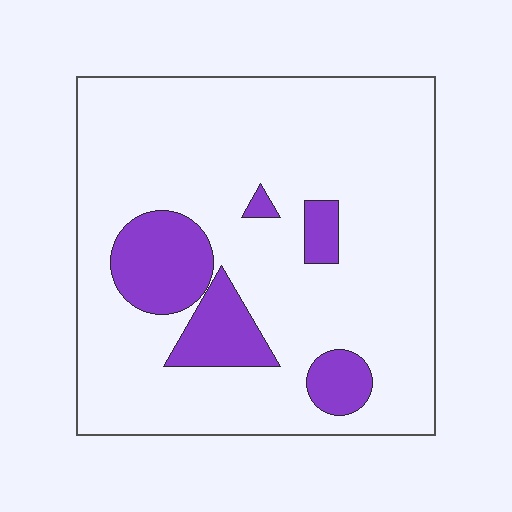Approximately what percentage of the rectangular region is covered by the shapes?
Approximately 15%.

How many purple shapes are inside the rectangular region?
5.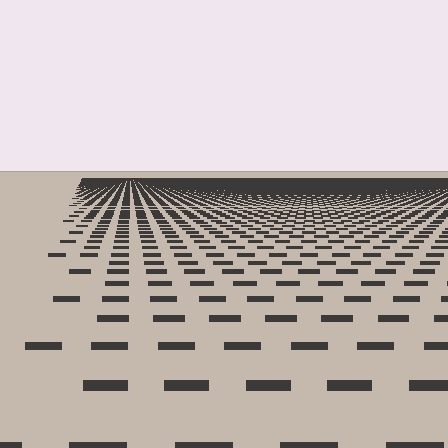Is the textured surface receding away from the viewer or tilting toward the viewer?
The surface is receding away from the viewer. Texture elements get smaller and denser toward the top.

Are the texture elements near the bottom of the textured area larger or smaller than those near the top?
Larger. Near the bottom, elements are closer to the viewer and appear at a bigger on-screen size.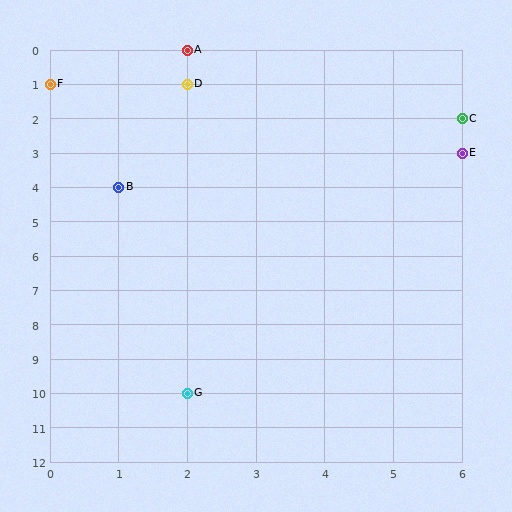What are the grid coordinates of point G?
Point G is at grid coordinates (2, 10).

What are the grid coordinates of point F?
Point F is at grid coordinates (0, 1).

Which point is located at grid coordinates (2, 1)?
Point D is at (2, 1).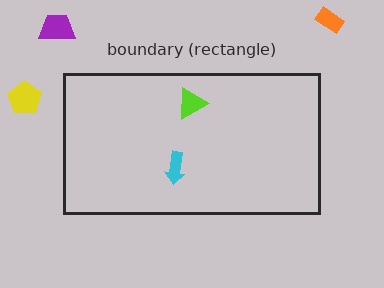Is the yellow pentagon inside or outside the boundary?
Outside.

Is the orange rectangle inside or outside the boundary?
Outside.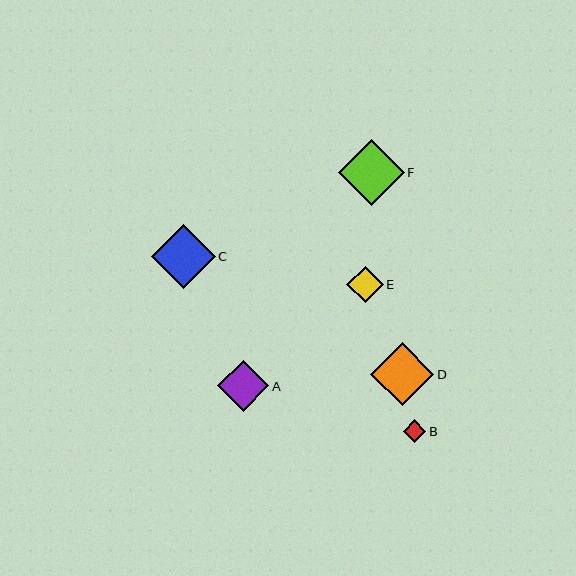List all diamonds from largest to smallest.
From largest to smallest: F, C, D, A, E, B.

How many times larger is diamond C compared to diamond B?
Diamond C is approximately 2.9 times the size of diamond B.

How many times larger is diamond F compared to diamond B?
Diamond F is approximately 2.9 times the size of diamond B.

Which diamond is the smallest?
Diamond B is the smallest with a size of approximately 22 pixels.